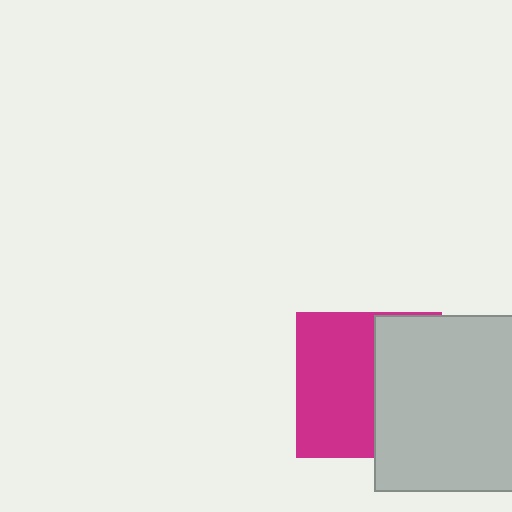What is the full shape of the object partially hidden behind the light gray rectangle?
The partially hidden object is a magenta square.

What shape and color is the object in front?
The object in front is a light gray rectangle.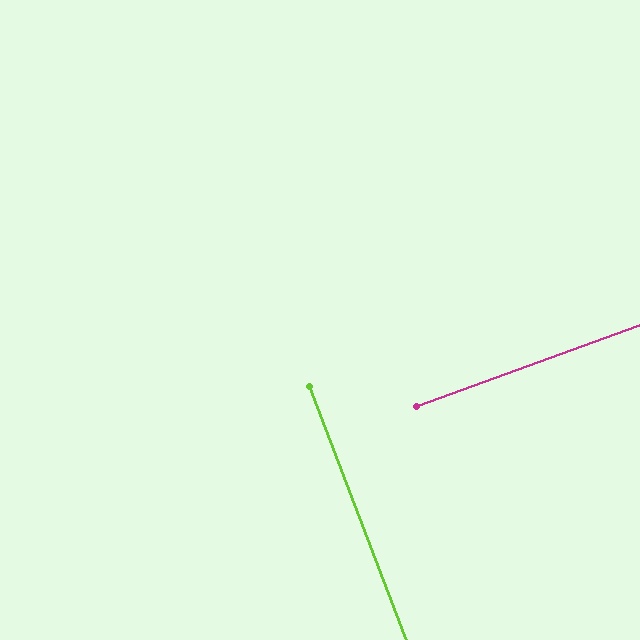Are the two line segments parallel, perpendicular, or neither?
Perpendicular — they meet at approximately 89°.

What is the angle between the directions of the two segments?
Approximately 89 degrees.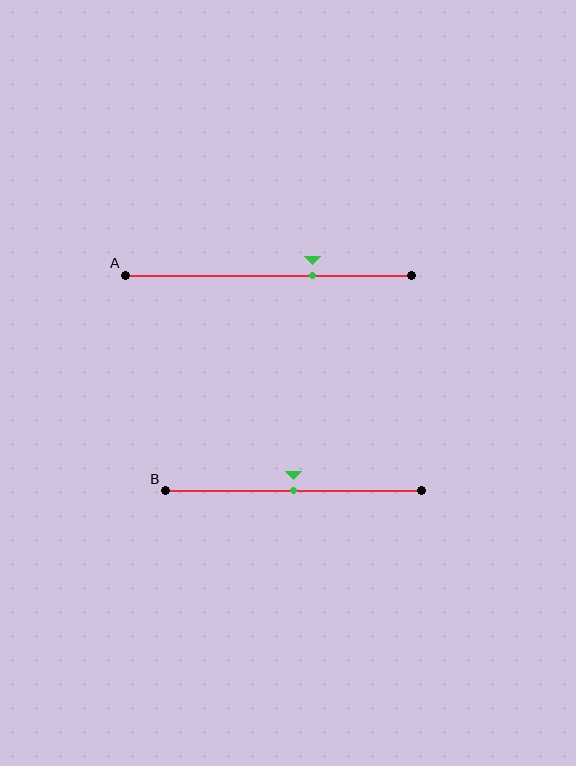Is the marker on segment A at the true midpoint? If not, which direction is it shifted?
No, the marker on segment A is shifted to the right by about 15% of the segment length.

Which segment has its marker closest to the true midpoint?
Segment B has its marker closest to the true midpoint.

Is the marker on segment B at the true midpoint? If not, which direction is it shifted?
Yes, the marker on segment B is at the true midpoint.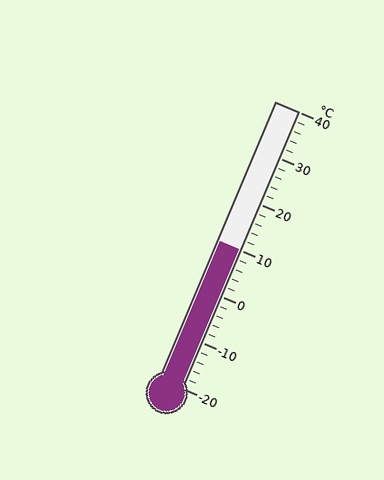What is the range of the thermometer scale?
The thermometer scale ranges from -20°C to 40°C.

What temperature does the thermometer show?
The thermometer shows approximately 10°C.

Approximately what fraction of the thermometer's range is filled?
The thermometer is filled to approximately 50% of its range.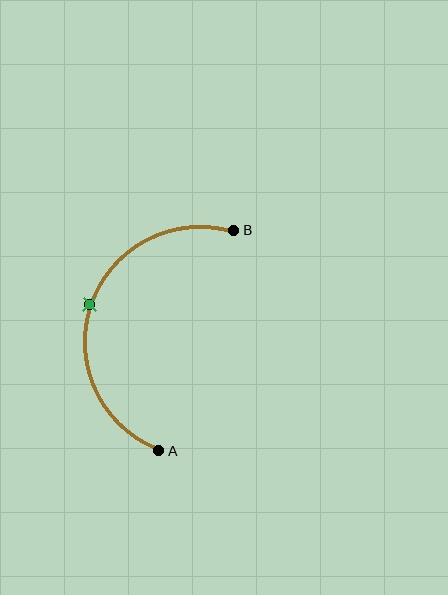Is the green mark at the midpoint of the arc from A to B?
Yes. The green mark lies on the arc at equal arc-length from both A and B — it is the arc midpoint.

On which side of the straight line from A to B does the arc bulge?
The arc bulges to the left of the straight line connecting A and B.